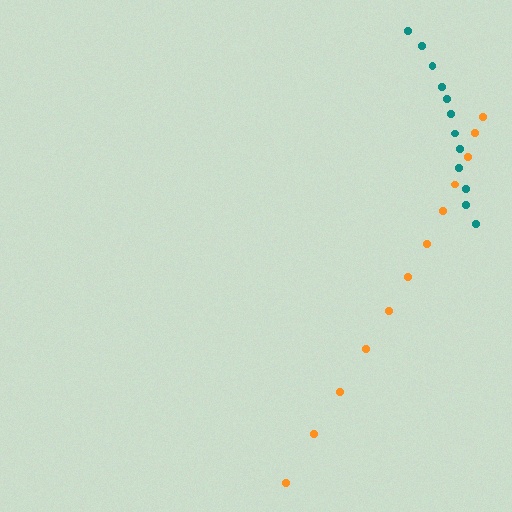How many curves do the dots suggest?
There are 2 distinct paths.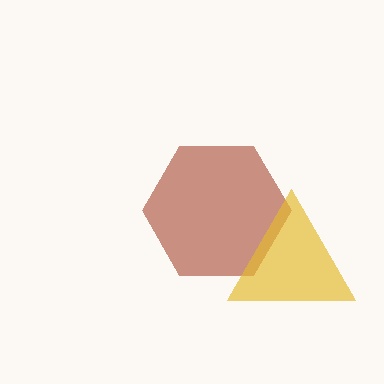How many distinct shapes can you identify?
There are 2 distinct shapes: a brown hexagon, a yellow triangle.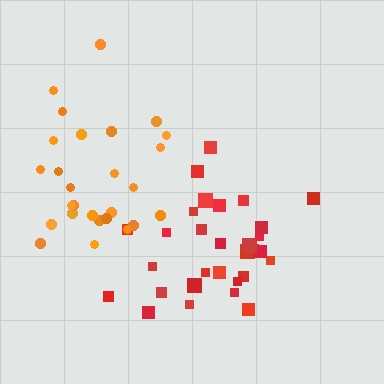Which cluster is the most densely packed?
Red.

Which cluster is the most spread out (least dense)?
Orange.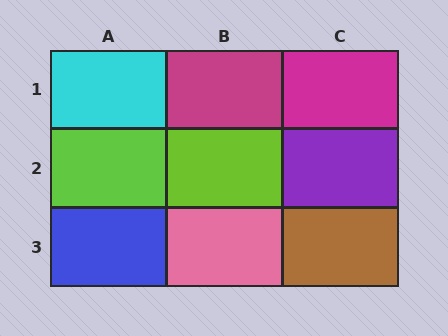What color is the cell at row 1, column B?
Magenta.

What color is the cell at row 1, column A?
Cyan.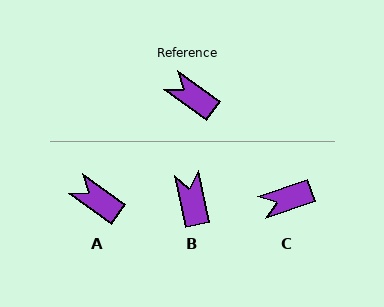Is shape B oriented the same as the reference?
No, it is off by about 43 degrees.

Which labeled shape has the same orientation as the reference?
A.